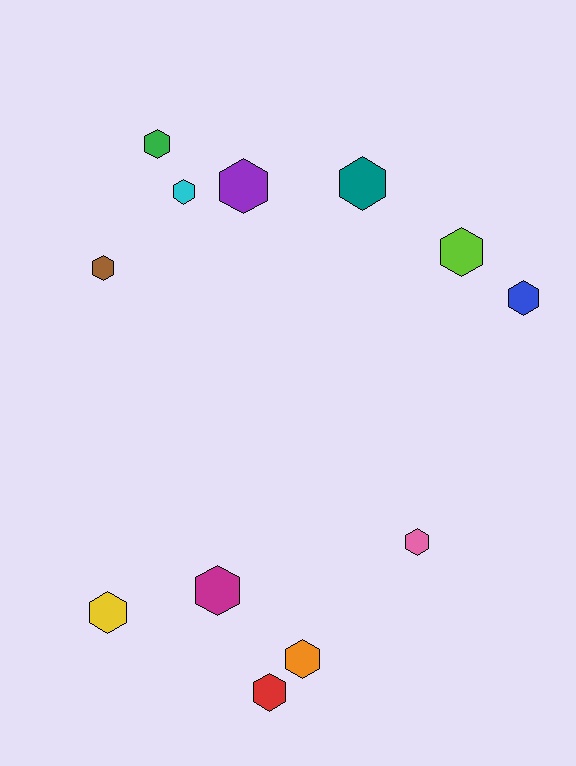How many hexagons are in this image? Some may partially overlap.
There are 12 hexagons.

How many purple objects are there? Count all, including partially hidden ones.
There is 1 purple object.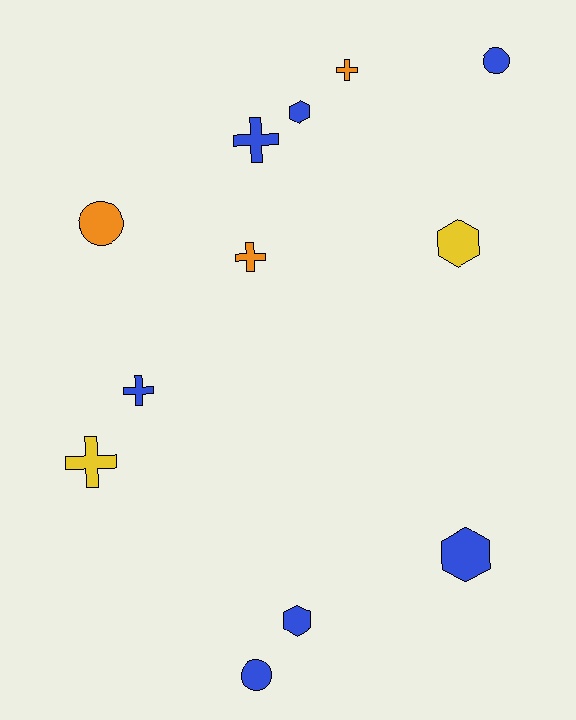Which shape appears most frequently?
Cross, with 5 objects.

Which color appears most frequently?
Blue, with 7 objects.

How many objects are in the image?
There are 12 objects.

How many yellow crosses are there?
There is 1 yellow cross.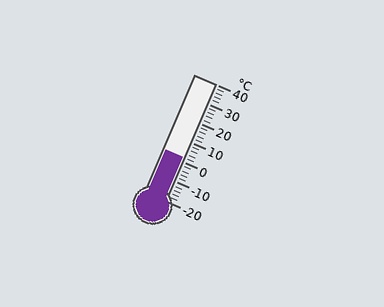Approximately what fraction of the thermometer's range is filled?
The thermometer is filled to approximately 35% of its range.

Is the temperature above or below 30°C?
The temperature is below 30°C.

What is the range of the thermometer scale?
The thermometer scale ranges from -20°C to 40°C.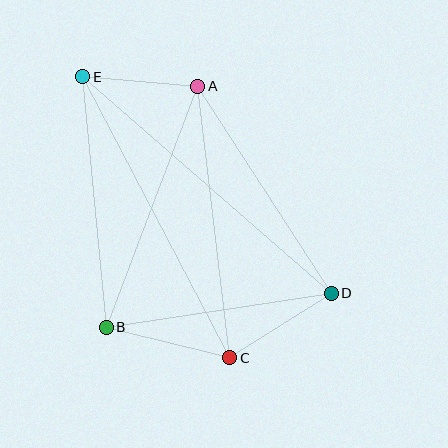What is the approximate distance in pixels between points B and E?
The distance between B and E is approximately 251 pixels.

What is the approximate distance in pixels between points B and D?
The distance between B and D is approximately 228 pixels.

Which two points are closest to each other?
Points A and E are closest to each other.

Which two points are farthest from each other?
Points D and E are farthest from each other.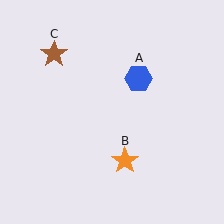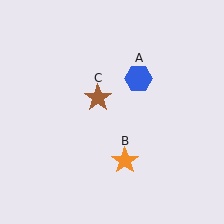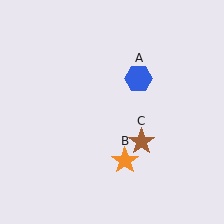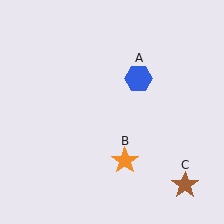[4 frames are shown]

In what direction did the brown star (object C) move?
The brown star (object C) moved down and to the right.